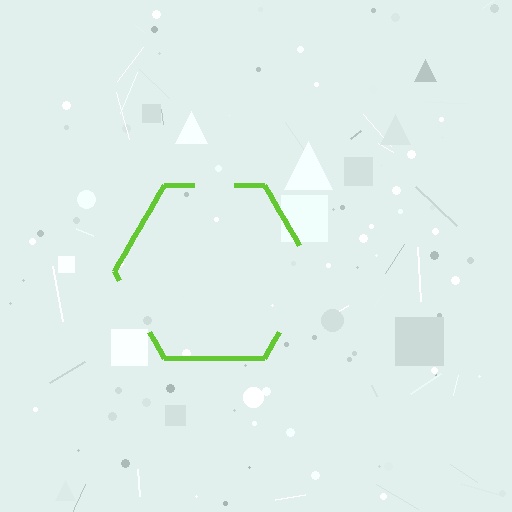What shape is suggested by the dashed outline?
The dashed outline suggests a hexagon.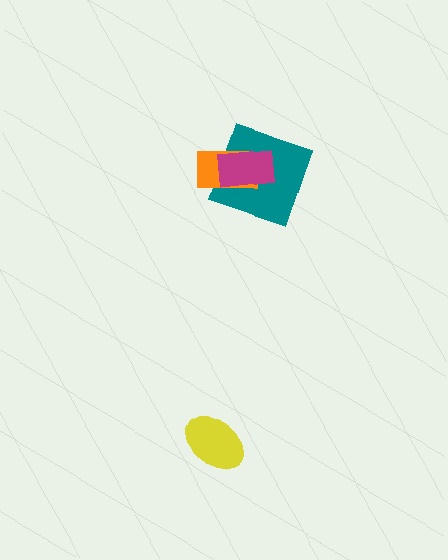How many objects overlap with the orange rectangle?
2 objects overlap with the orange rectangle.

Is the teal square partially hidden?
Yes, it is partially covered by another shape.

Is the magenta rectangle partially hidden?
No, no other shape covers it.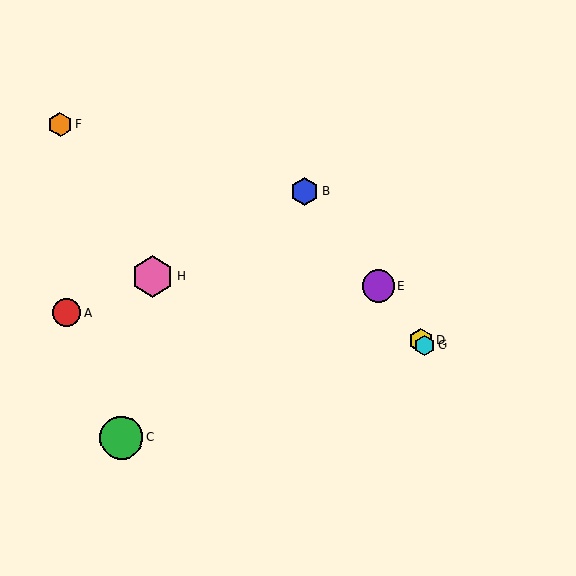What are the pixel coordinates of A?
Object A is at (67, 312).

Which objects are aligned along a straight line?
Objects B, D, E, G are aligned along a straight line.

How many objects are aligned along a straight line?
4 objects (B, D, E, G) are aligned along a straight line.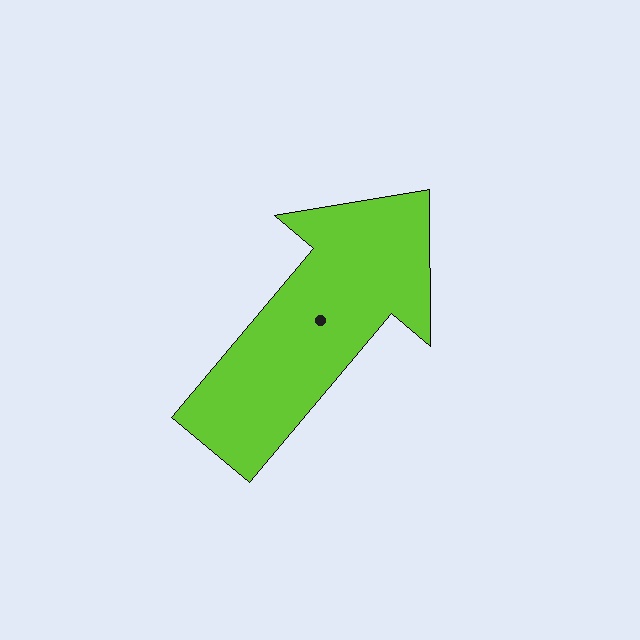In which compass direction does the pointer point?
Northeast.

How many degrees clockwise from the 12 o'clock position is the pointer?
Approximately 40 degrees.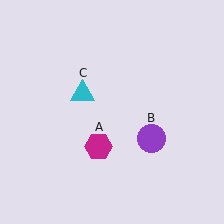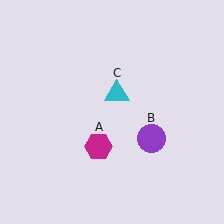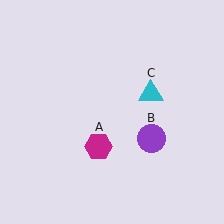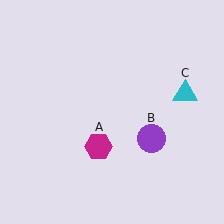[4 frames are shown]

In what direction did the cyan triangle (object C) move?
The cyan triangle (object C) moved right.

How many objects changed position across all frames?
1 object changed position: cyan triangle (object C).